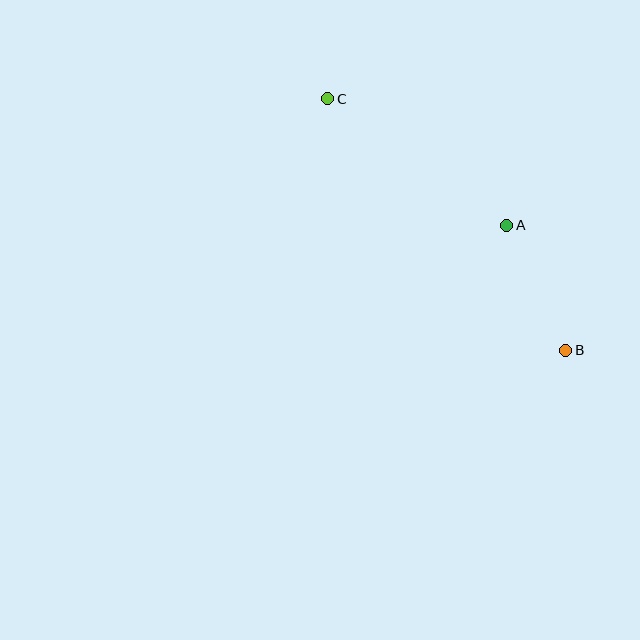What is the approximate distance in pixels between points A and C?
The distance between A and C is approximately 219 pixels.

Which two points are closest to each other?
Points A and B are closest to each other.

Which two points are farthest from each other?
Points B and C are farthest from each other.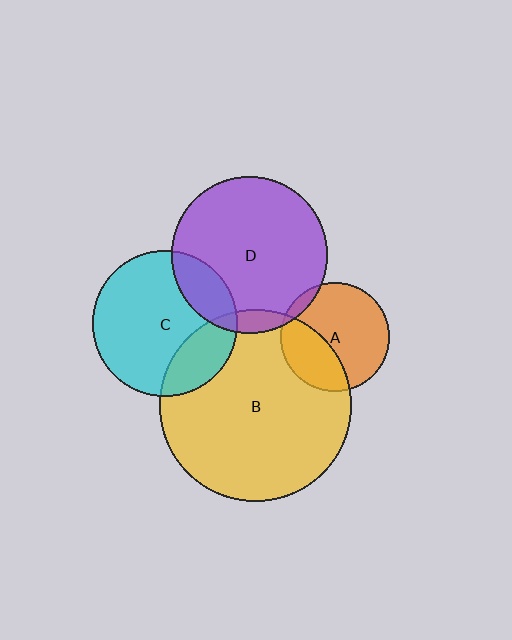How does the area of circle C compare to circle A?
Approximately 1.8 times.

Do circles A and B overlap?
Yes.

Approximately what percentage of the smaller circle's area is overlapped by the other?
Approximately 35%.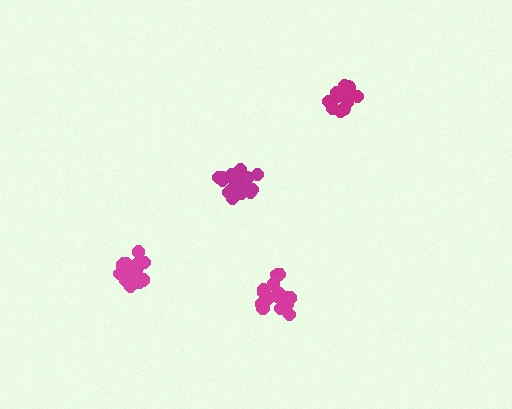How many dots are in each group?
Group 1: 18 dots, Group 2: 19 dots, Group 3: 18 dots, Group 4: 18 dots (73 total).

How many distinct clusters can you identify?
There are 4 distinct clusters.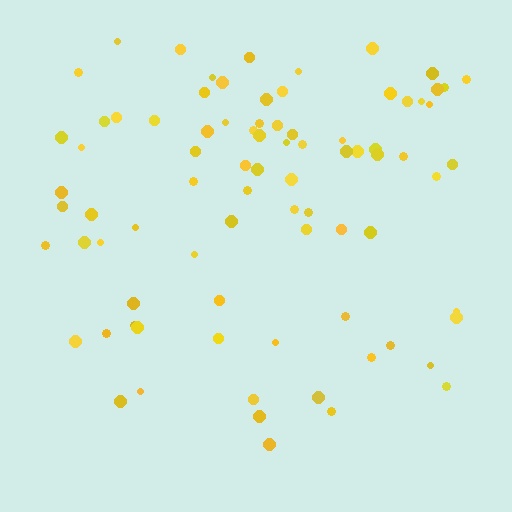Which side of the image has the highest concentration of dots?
The top.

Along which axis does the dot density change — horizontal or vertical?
Vertical.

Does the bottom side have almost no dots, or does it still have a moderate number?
Still a moderate number, just noticeably fewer than the top.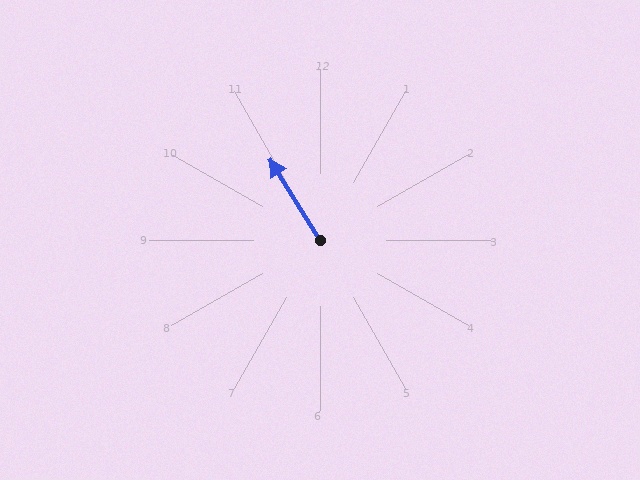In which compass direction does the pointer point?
Northwest.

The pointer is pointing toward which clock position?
Roughly 11 o'clock.